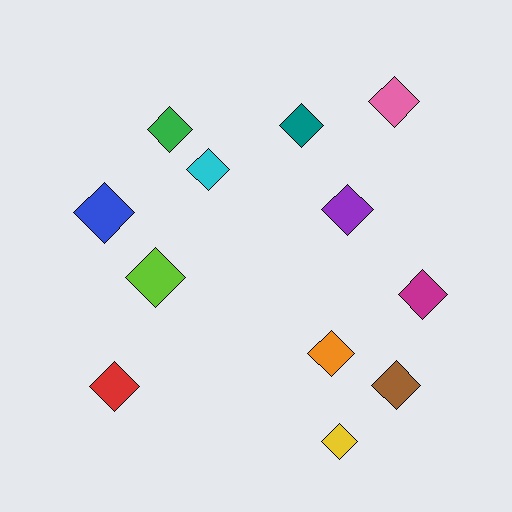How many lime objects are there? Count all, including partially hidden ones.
There is 1 lime object.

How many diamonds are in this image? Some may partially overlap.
There are 12 diamonds.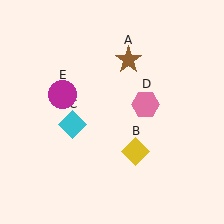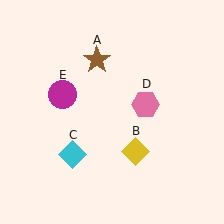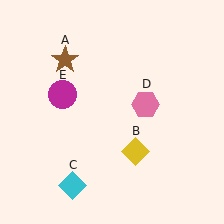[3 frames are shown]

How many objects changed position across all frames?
2 objects changed position: brown star (object A), cyan diamond (object C).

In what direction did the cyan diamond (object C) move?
The cyan diamond (object C) moved down.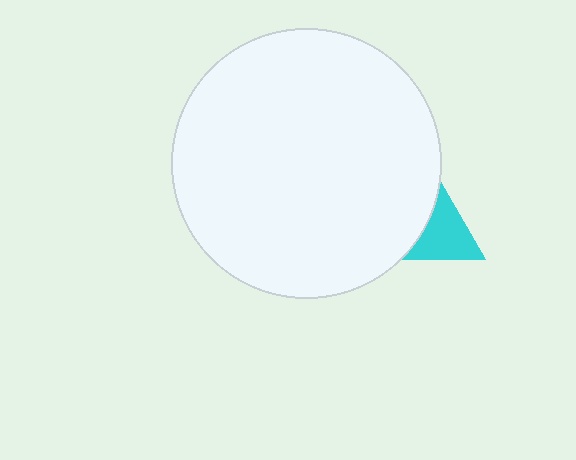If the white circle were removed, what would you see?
You would see the complete cyan triangle.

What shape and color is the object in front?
The object in front is a white circle.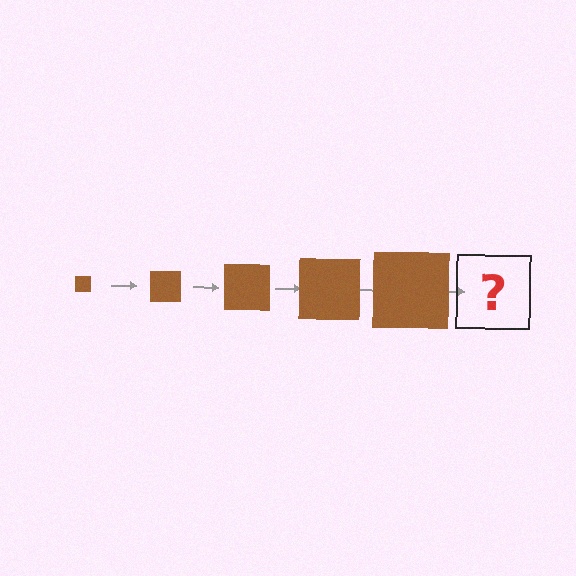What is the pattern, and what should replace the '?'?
The pattern is that the square gets progressively larger each step. The '?' should be a brown square, larger than the previous one.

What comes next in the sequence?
The next element should be a brown square, larger than the previous one.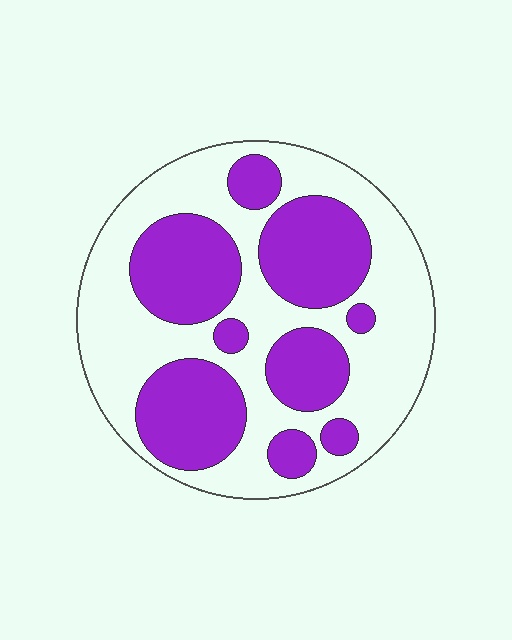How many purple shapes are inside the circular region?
9.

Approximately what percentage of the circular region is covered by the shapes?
Approximately 40%.